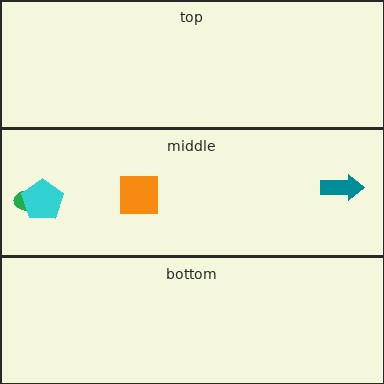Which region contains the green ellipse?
The middle region.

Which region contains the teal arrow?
The middle region.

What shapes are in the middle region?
The teal arrow, the green ellipse, the cyan pentagon, the orange square.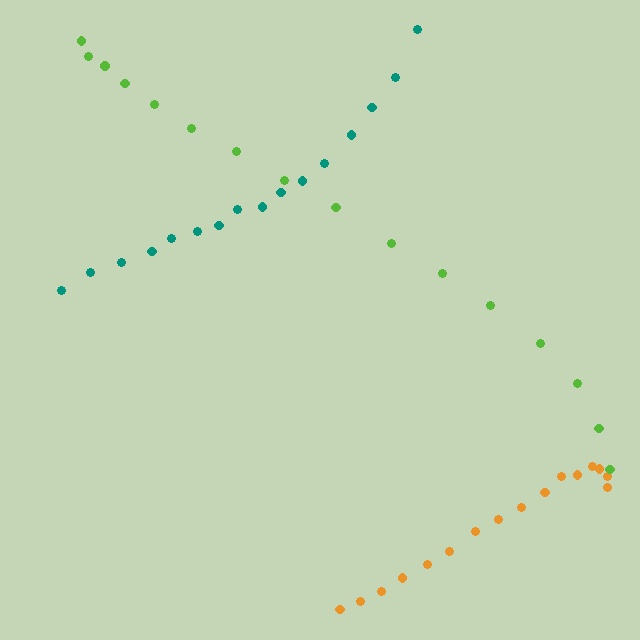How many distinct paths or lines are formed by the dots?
There are 3 distinct paths.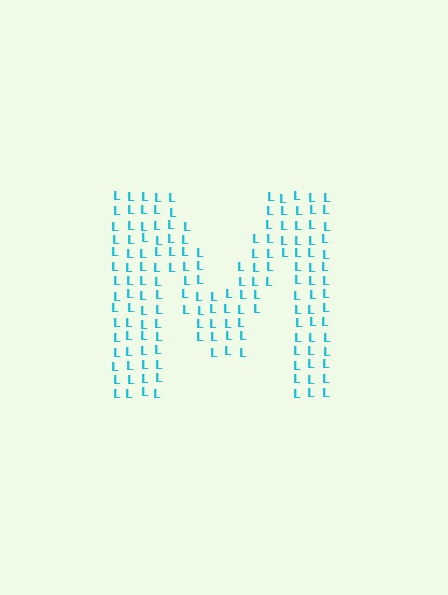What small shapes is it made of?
It is made of small letter L's.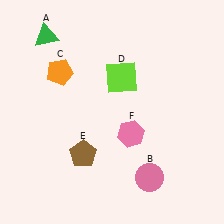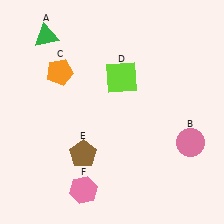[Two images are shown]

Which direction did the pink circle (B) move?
The pink circle (B) moved right.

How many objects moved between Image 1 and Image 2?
2 objects moved between the two images.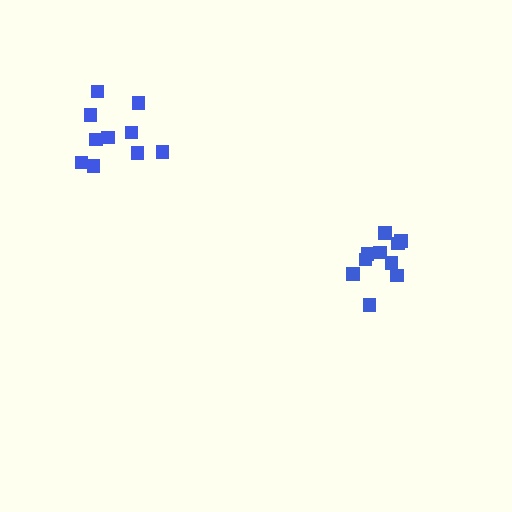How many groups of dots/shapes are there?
There are 2 groups.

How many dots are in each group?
Group 1: 10 dots, Group 2: 10 dots (20 total).